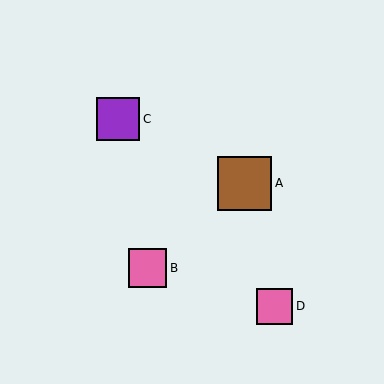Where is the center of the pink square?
The center of the pink square is at (275, 306).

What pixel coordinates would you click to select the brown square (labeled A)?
Click at (245, 183) to select the brown square A.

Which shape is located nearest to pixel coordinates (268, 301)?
The pink square (labeled D) at (275, 306) is nearest to that location.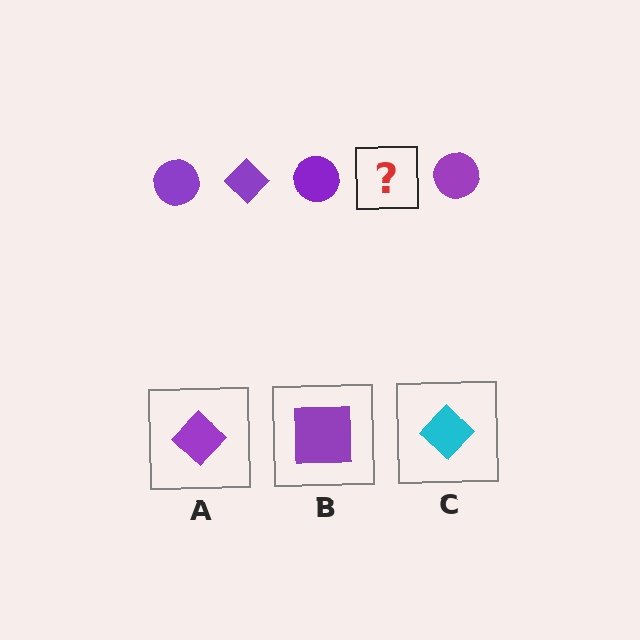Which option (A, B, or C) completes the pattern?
A.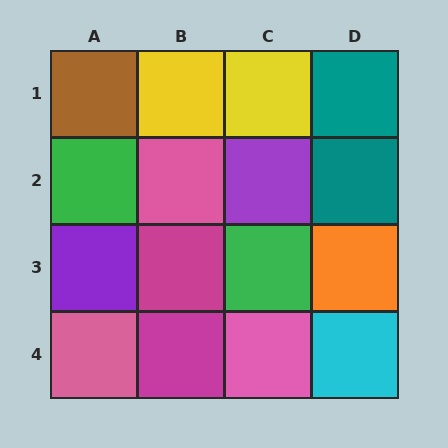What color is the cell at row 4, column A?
Pink.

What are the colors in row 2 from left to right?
Green, pink, purple, teal.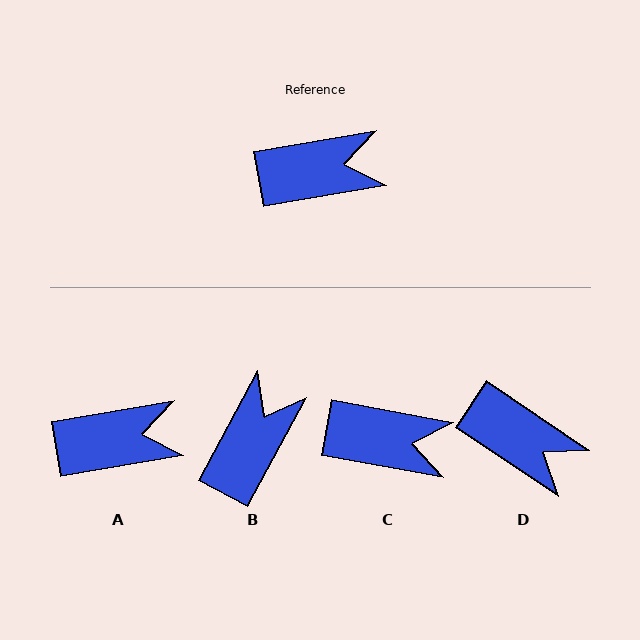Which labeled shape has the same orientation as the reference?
A.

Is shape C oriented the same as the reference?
No, it is off by about 20 degrees.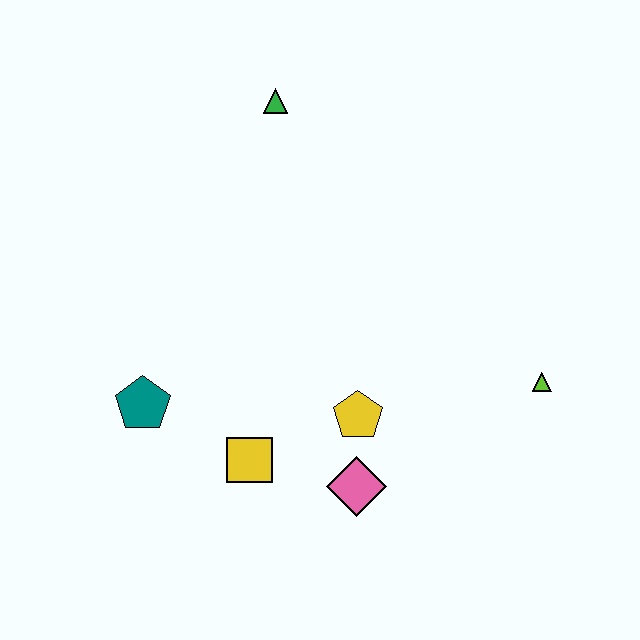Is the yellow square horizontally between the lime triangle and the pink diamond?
No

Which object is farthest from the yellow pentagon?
The green triangle is farthest from the yellow pentagon.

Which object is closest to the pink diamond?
The yellow pentagon is closest to the pink diamond.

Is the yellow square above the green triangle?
No